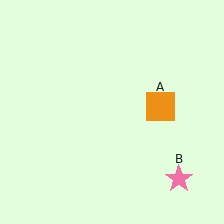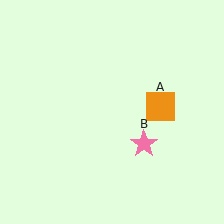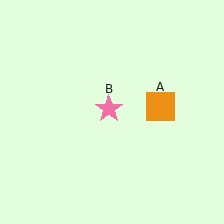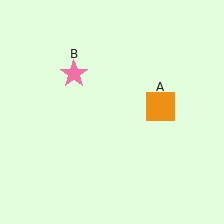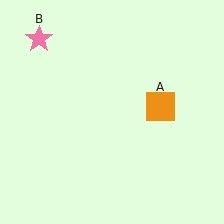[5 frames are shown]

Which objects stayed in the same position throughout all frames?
Orange square (object A) remained stationary.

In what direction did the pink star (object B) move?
The pink star (object B) moved up and to the left.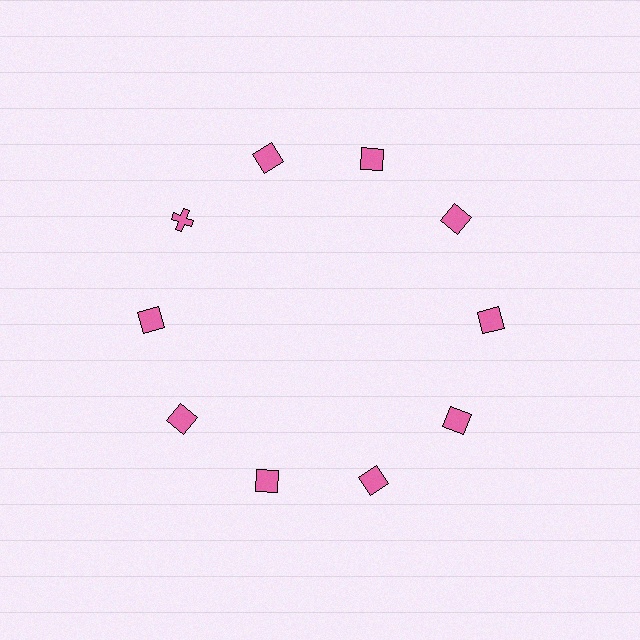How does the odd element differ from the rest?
It has a different shape: cross instead of square.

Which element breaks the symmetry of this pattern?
The pink cross at roughly the 10 o'clock position breaks the symmetry. All other shapes are pink squares.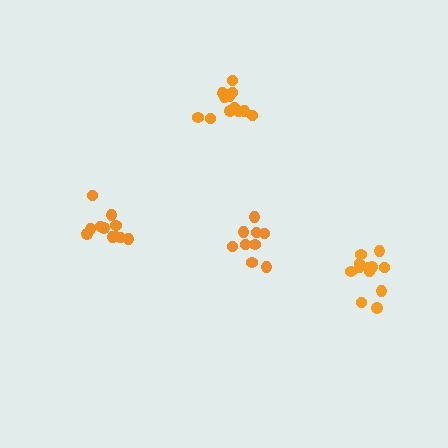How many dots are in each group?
Group 1: 12 dots, Group 2: 14 dots, Group 3: 11 dots, Group 4: 9 dots (46 total).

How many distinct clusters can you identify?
There are 4 distinct clusters.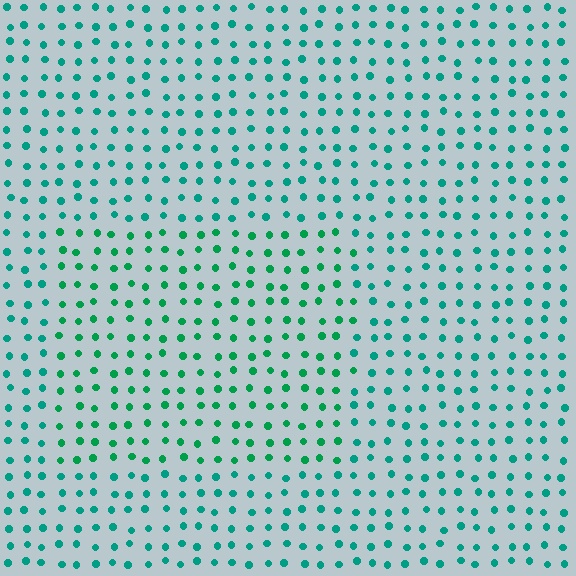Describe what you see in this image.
The image is filled with small teal elements in a uniform arrangement. A rectangle-shaped region is visible where the elements are tinted to a slightly different hue, forming a subtle color boundary.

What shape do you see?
I see a rectangle.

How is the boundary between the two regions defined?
The boundary is defined purely by a slight shift in hue (about 22 degrees). Spacing, size, and orientation are identical on both sides.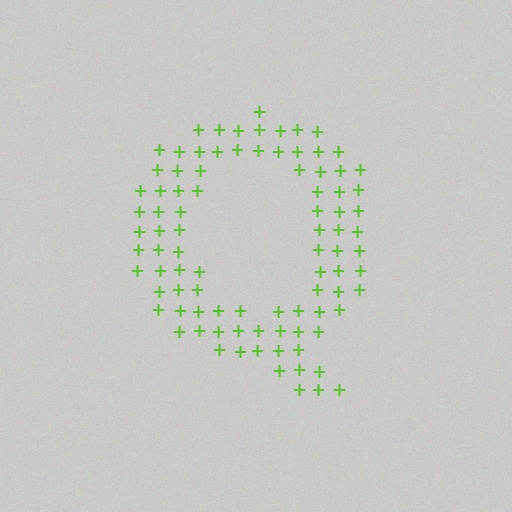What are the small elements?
The small elements are plus signs.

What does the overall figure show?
The overall figure shows the letter Q.